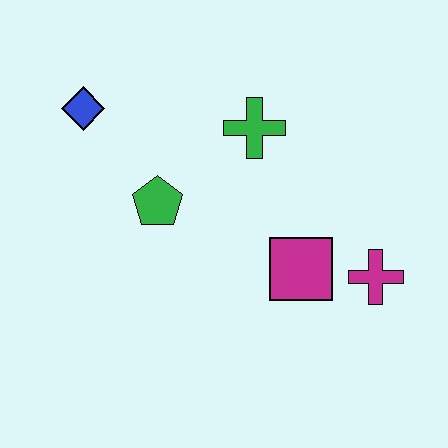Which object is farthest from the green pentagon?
The magenta cross is farthest from the green pentagon.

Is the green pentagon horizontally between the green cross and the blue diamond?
Yes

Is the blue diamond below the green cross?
No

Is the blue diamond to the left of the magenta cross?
Yes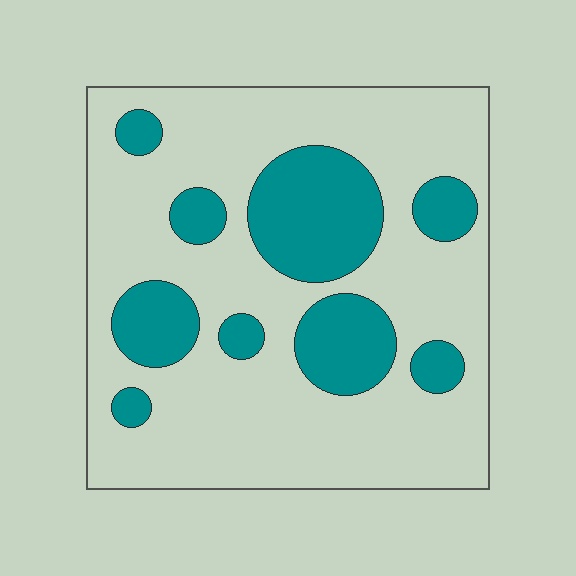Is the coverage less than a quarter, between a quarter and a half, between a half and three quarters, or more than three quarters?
Between a quarter and a half.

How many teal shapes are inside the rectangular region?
9.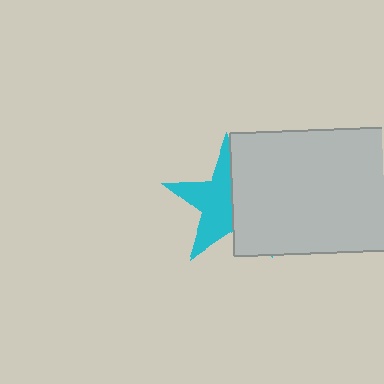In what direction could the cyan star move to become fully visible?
The cyan star could move left. That would shift it out from behind the light gray rectangle entirely.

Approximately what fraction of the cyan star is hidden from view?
Roughly 45% of the cyan star is hidden behind the light gray rectangle.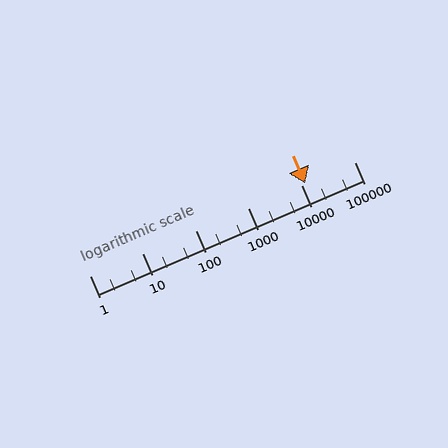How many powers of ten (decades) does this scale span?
The scale spans 5 decades, from 1 to 100000.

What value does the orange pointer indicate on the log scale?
The pointer indicates approximately 12000.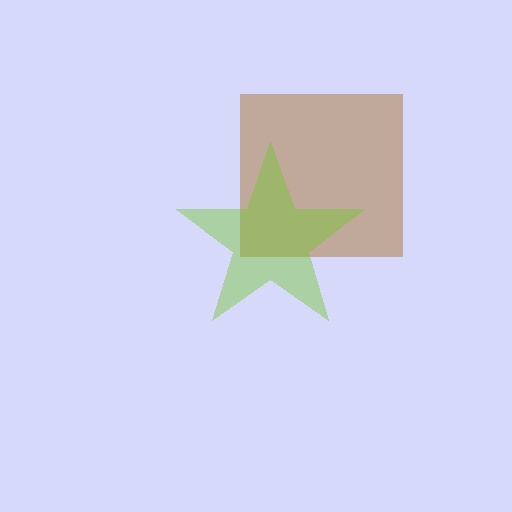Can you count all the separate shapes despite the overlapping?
Yes, there are 2 separate shapes.